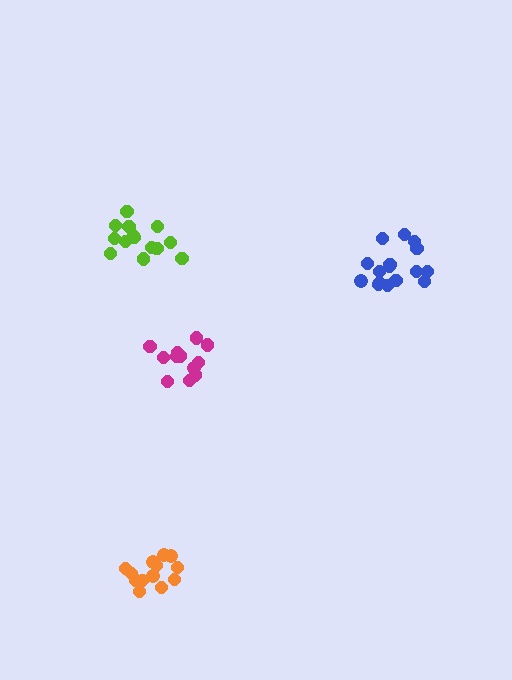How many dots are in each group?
Group 1: 13 dots, Group 2: 14 dots, Group 3: 12 dots, Group 4: 16 dots (55 total).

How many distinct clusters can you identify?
There are 4 distinct clusters.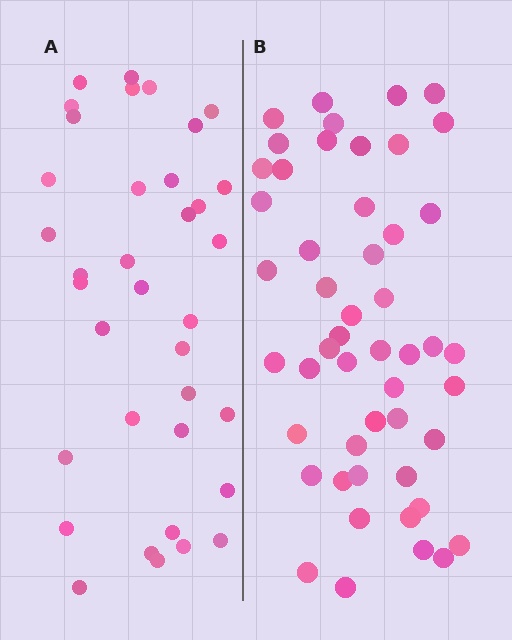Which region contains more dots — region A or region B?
Region B (the right region) has more dots.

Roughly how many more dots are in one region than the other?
Region B has approximately 15 more dots than region A.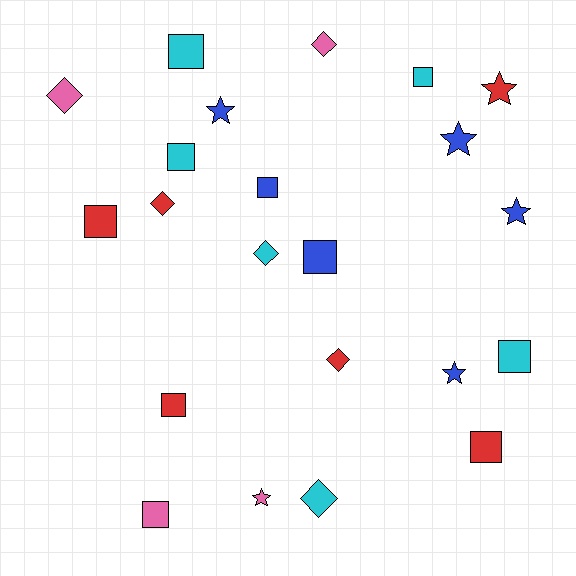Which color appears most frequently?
Blue, with 6 objects.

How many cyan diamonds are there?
There are 2 cyan diamonds.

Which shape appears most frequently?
Square, with 10 objects.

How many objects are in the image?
There are 22 objects.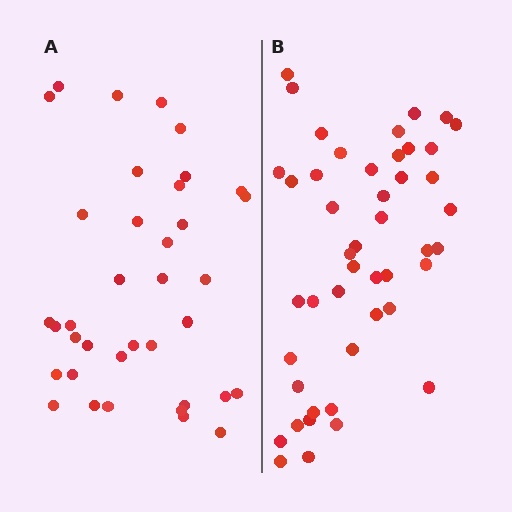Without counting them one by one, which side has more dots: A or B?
Region B (the right region) has more dots.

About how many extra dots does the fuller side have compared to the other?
Region B has roughly 8 or so more dots than region A.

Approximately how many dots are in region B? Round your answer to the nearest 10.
About 50 dots. (The exact count is 46, which rounds to 50.)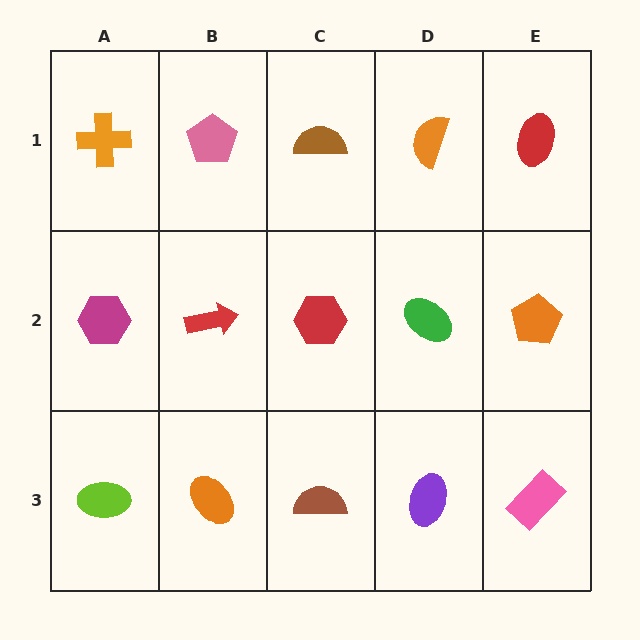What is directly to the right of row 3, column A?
An orange ellipse.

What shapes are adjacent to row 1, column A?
A magenta hexagon (row 2, column A), a pink pentagon (row 1, column B).